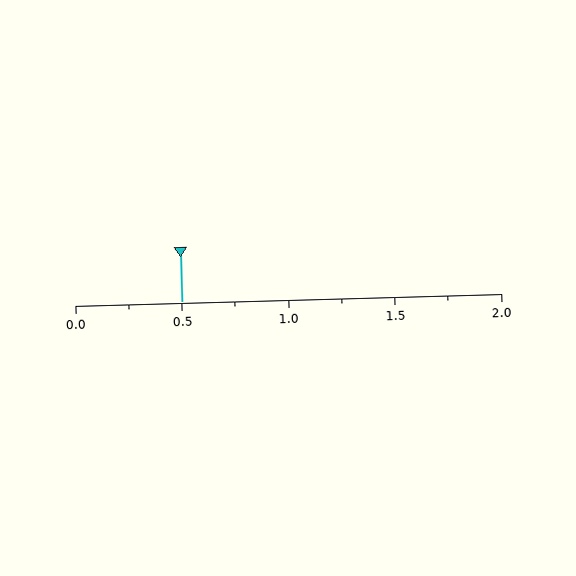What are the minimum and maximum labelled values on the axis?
The axis runs from 0.0 to 2.0.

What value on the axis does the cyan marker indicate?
The marker indicates approximately 0.5.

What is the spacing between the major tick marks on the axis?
The major ticks are spaced 0.5 apart.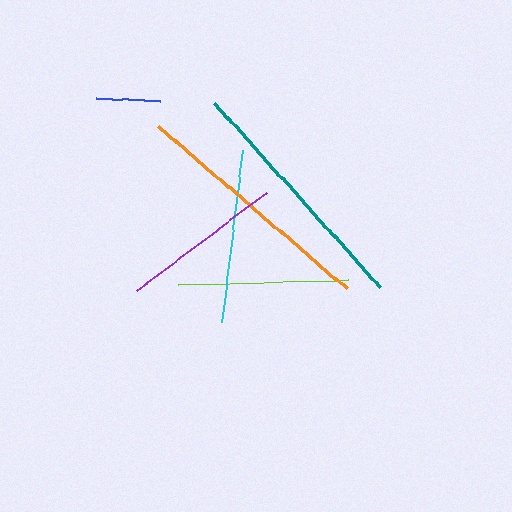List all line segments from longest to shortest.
From longest to shortest: orange, teal, cyan, lime, purple, blue.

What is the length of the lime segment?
The lime segment is approximately 170 pixels long.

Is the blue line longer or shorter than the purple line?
The purple line is longer than the blue line.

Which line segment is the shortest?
The blue line is the shortest at approximately 64 pixels.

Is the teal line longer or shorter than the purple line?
The teal line is longer than the purple line.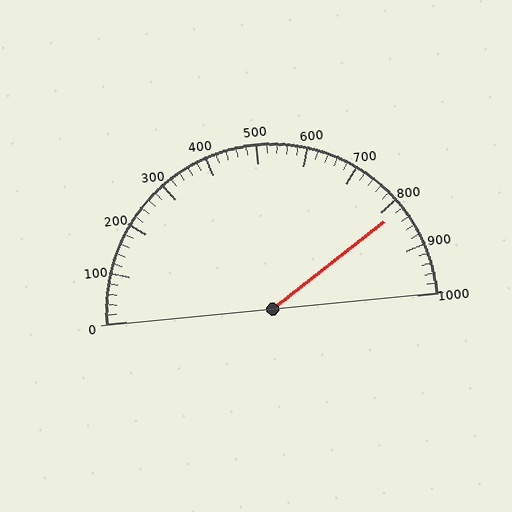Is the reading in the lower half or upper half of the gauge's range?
The reading is in the upper half of the range (0 to 1000).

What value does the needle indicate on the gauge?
The needle indicates approximately 820.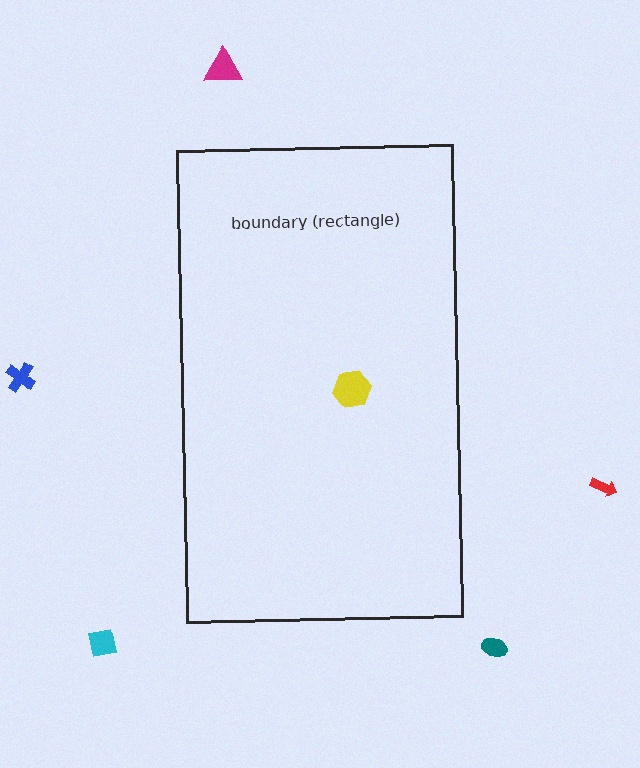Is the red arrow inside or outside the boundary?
Outside.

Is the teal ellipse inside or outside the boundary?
Outside.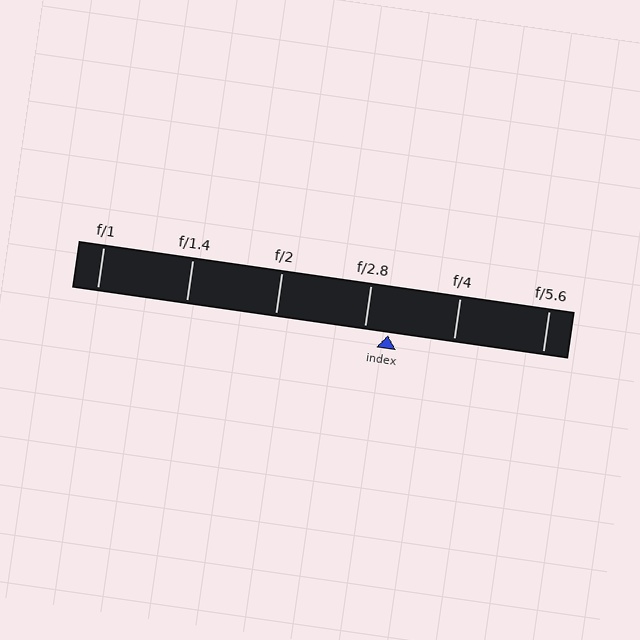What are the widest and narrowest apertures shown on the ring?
The widest aperture shown is f/1 and the narrowest is f/5.6.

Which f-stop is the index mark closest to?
The index mark is closest to f/2.8.